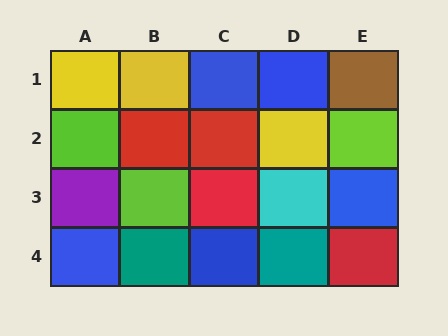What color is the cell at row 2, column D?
Yellow.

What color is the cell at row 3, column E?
Blue.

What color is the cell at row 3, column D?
Cyan.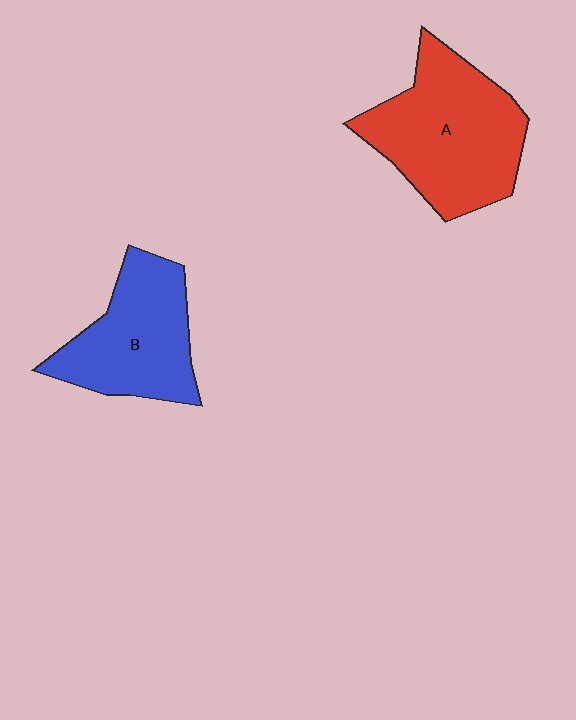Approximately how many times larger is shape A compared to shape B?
Approximately 1.3 times.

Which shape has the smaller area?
Shape B (blue).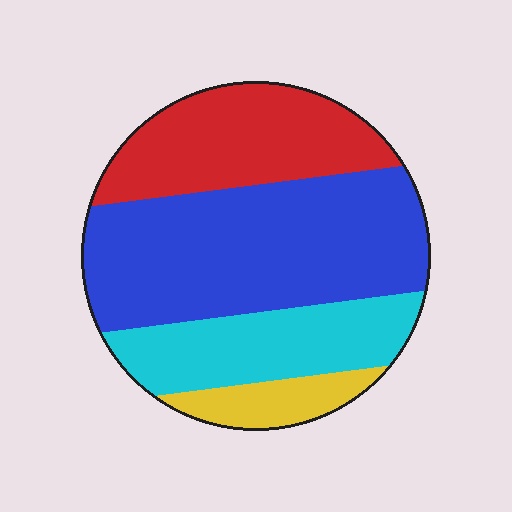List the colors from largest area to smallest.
From largest to smallest: blue, red, cyan, yellow.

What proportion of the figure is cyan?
Cyan covers 21% of the figure.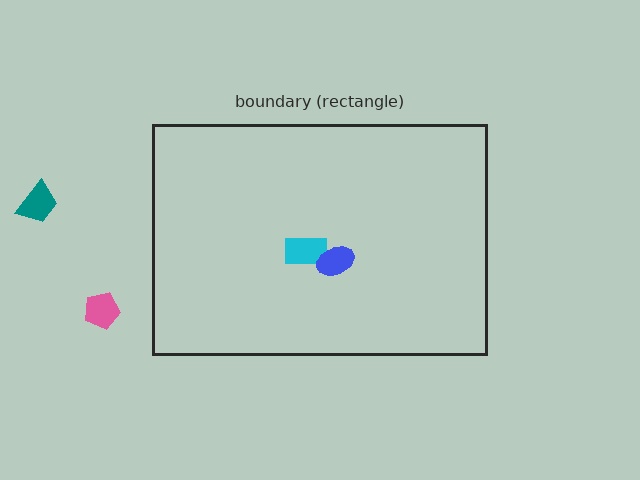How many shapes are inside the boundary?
2 inside, 2 outside.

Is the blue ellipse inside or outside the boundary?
Inside.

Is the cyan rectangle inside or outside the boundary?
Inside.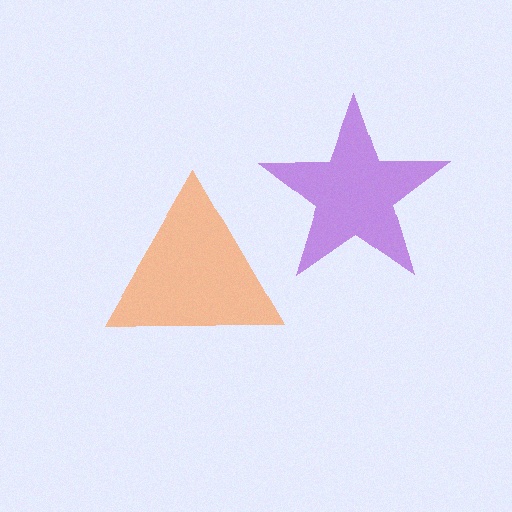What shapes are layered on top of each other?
The layered shapes are: an orange triangle, a purple star.